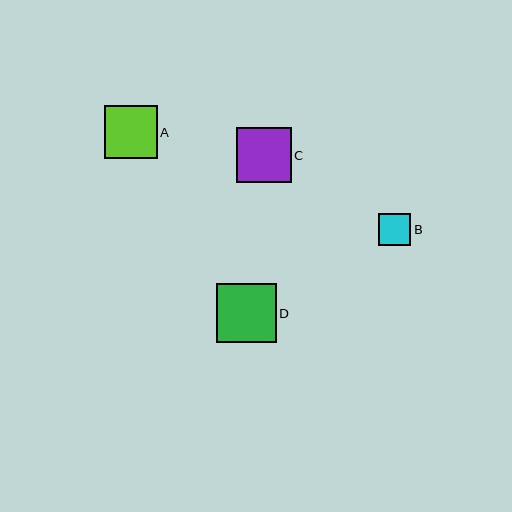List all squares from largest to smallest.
From largest to smallest: D, C, A, B.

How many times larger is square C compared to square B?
Square C is approximately 1.7 times the size of square B.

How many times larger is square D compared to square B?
Square D is approximately 1.8 times the size of square B.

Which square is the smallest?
Square B is the smallest with a size of approximately 32 pixels.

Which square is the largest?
Square D is the largest with a size of approximately 59 pixels.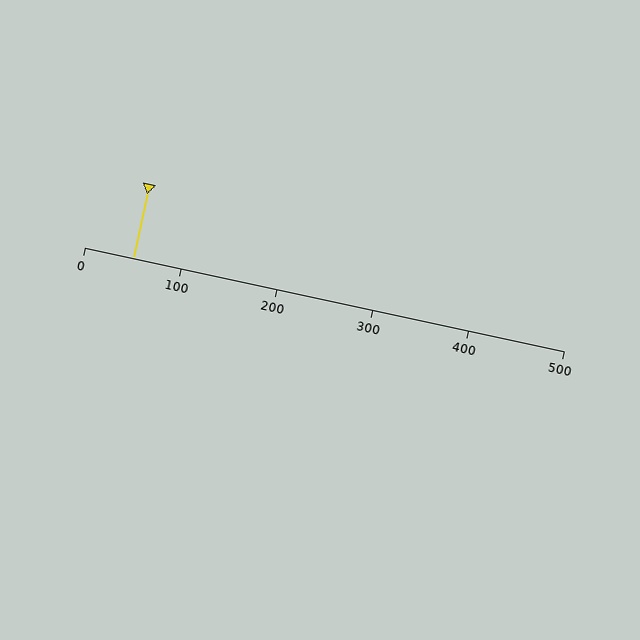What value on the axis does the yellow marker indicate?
The marker indicates approximately 50.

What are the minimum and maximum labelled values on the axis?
The axis runs from 0 to 500.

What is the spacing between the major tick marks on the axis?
The major ticks are spaced 100 apart.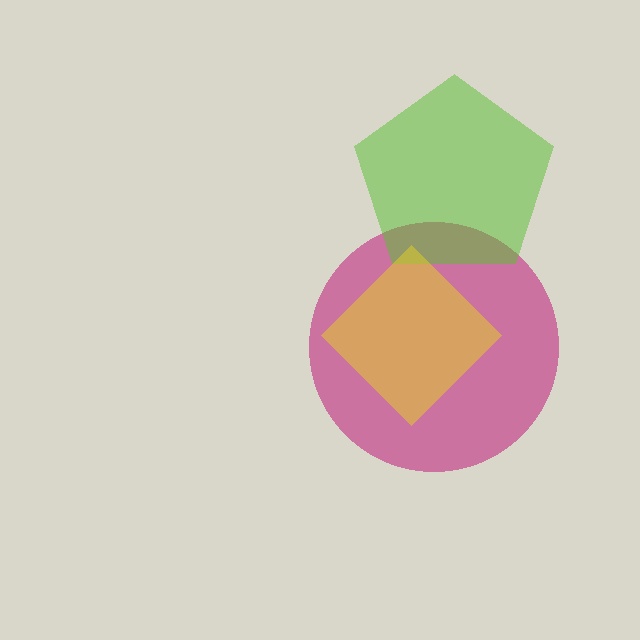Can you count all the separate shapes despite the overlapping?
Yes, there are 3 separate shapes.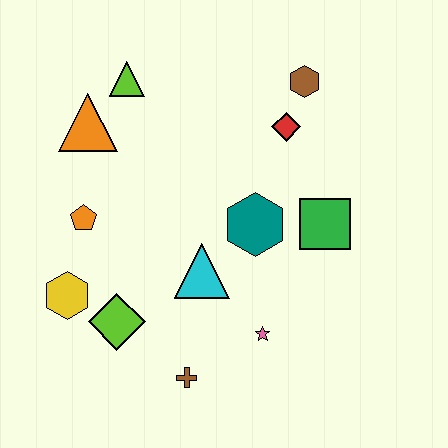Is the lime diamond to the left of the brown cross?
Yes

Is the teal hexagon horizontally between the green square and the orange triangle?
Yes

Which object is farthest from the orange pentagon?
The brown hexagon is farthest from the orange pentagon.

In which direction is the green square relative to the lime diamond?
The green square is to the right of the lime diamond.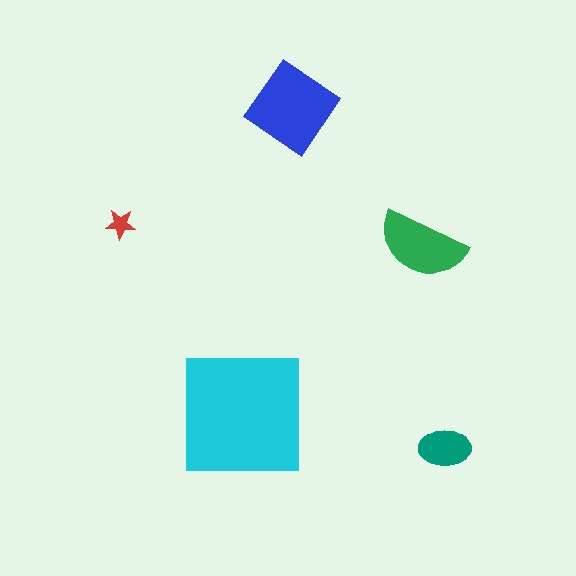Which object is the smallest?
The red star.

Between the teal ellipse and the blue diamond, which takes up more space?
The blue diamond.